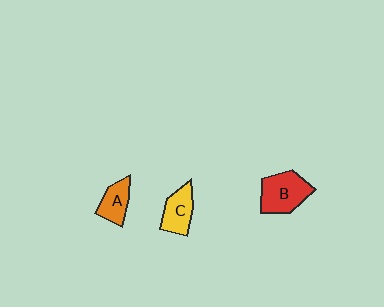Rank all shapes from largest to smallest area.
From largest to smallest: B (red), C (yellow), A (orange).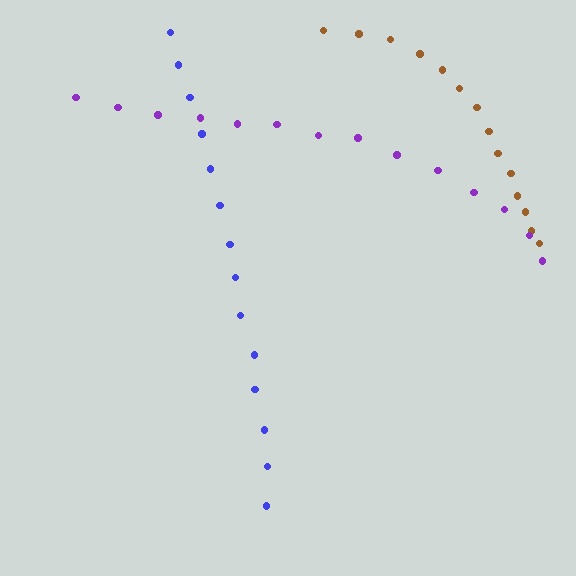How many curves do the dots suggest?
There are 3 distinct paths.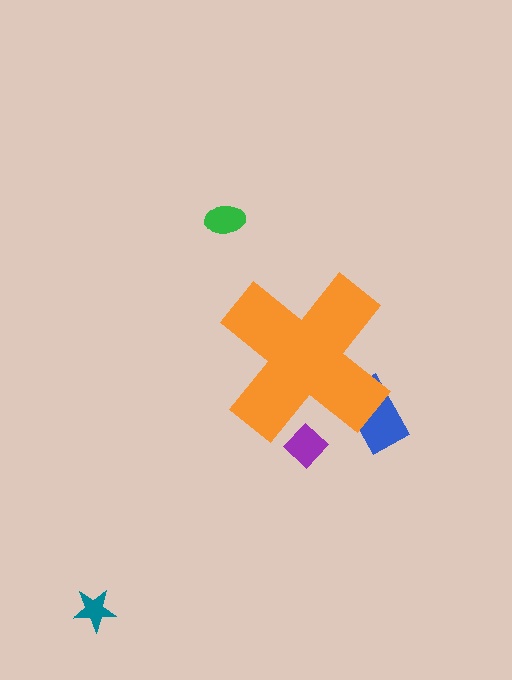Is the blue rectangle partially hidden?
Yes, the blue rectangle is partially hidden behind the orange cross.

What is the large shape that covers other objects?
An orange cross.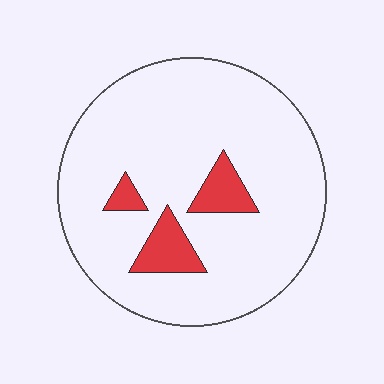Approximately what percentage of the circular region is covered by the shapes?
Approximately 10%.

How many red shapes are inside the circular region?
3.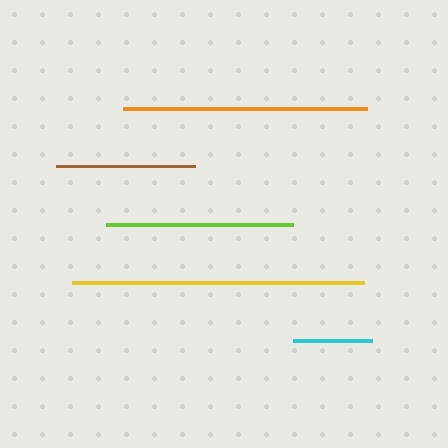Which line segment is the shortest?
The cyan line is the shortest at approximately 78 pixels.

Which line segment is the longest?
The yellow line is the longest at approximately 292 pixels.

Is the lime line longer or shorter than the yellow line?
The yellow line is longer than the lime line.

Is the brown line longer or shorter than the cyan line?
The brown line is longer than the cyan line.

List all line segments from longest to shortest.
From longest to shortest: yellow, orange, lime, brown, cyan.